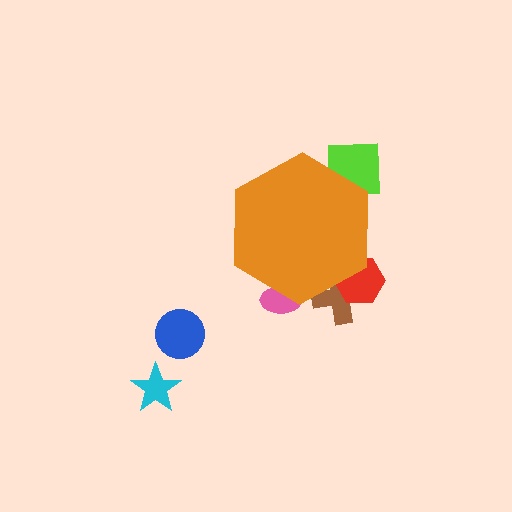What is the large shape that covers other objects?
An orange hexagon.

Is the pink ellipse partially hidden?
Yes, the pink ellipse is partially hidden behind the orange hexagon.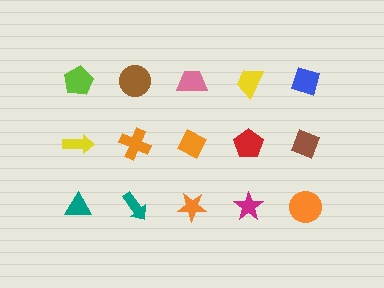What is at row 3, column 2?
A teal arrow.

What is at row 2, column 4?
A red pentagon.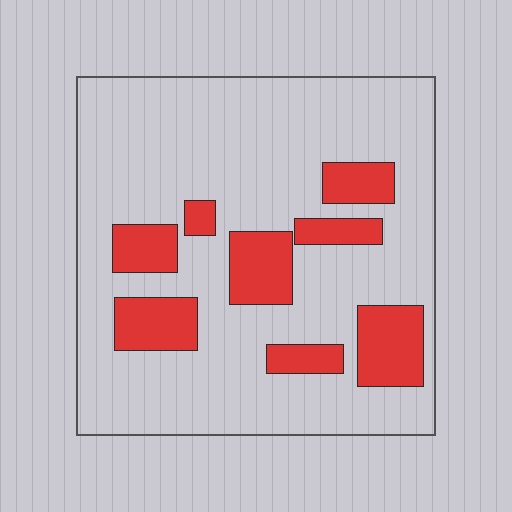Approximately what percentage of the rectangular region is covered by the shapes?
Approximately 20%.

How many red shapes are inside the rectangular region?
8.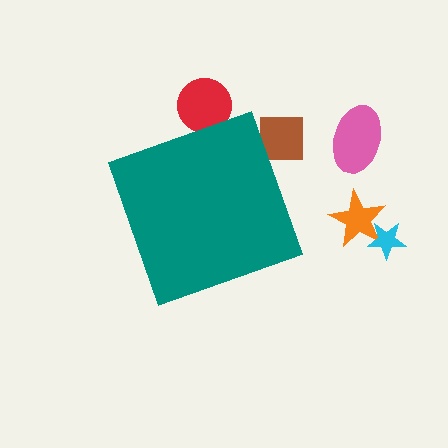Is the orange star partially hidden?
No, the orange star is fully visible.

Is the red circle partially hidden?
Yes, the red circle is partially hidden behind the teal diamond.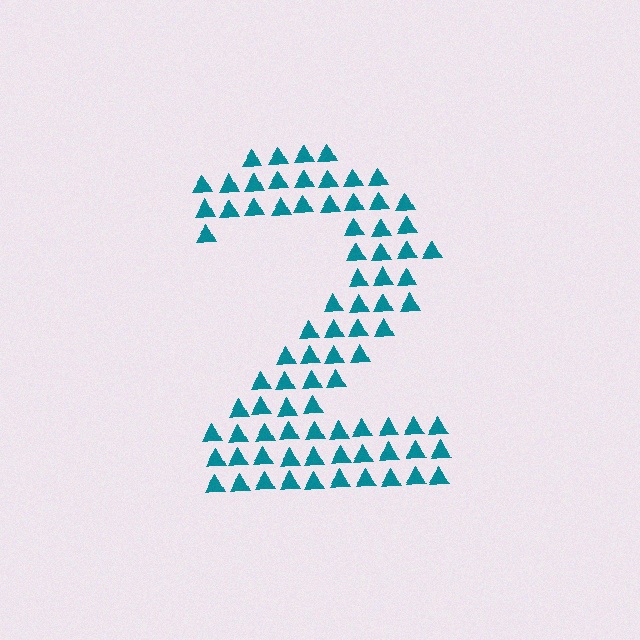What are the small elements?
The small elements are triangles.